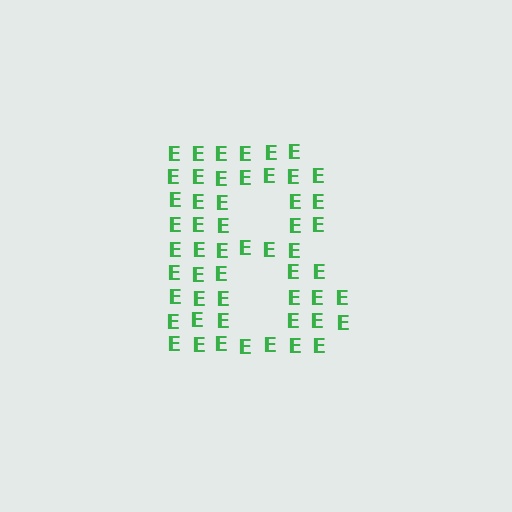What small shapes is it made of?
It is made of small letter E's.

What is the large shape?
The large shape is the letter B.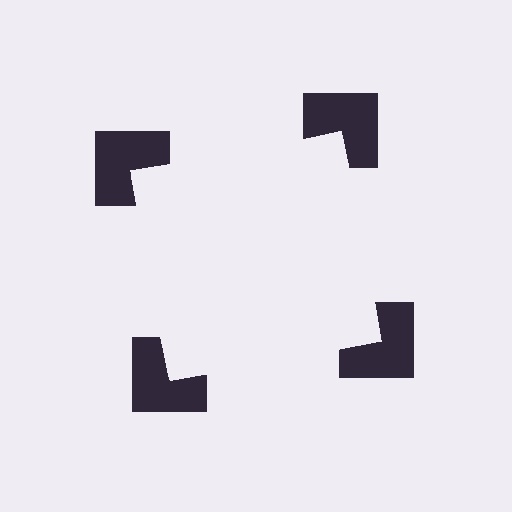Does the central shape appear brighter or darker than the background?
It typically appears slightly brighter than the background, even though no actual brightness change is drawn.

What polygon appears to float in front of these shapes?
An illusory square — its edges are inferred from the aligned wedge cuts in the notched squares, not physically drawn.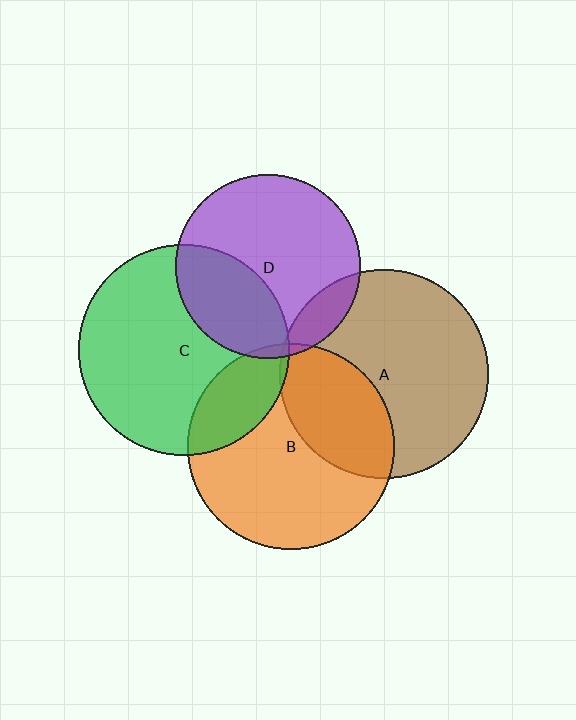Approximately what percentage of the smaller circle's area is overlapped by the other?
Approximately 20%.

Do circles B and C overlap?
Yes.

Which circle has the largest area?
Circle C (green).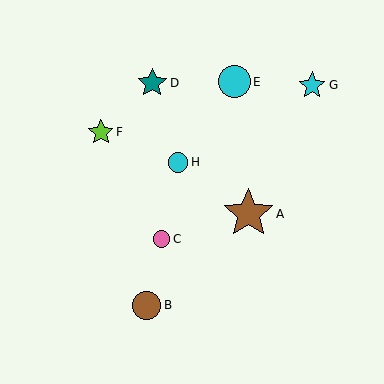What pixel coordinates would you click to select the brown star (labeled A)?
Click at (248, 214) to select the brown star A.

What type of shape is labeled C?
Shape C is a pink circle.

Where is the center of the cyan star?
The center of the cyan star is at (312, 85).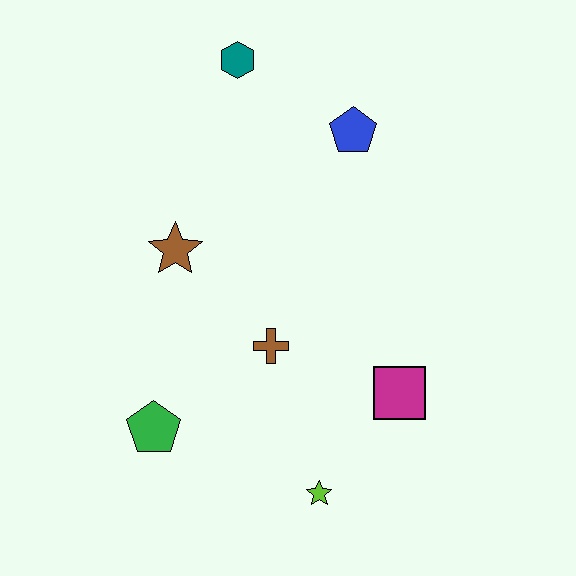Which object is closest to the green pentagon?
The brown cross is closest to the green pentagon.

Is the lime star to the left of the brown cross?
No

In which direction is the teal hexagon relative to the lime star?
The teal hexagon is above the lime star.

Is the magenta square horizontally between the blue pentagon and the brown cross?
No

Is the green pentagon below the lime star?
No